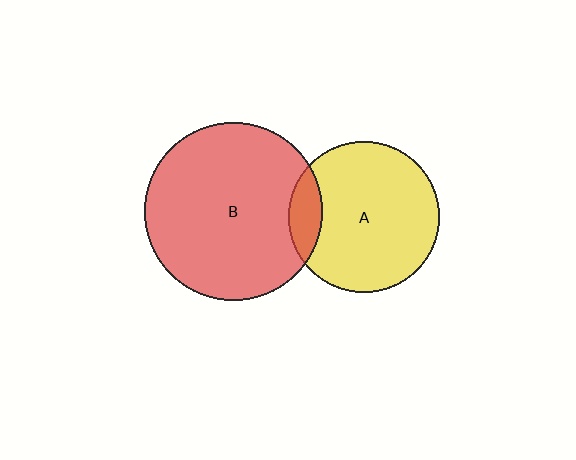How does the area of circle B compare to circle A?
Approximately 1.4 times.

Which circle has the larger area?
Circle B (red).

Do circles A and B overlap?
Yes.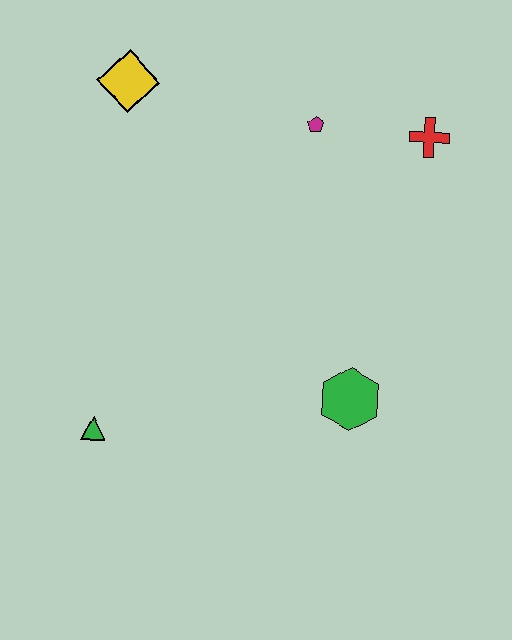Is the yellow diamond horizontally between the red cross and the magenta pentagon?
No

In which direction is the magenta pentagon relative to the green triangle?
The magenta pentagon is above the green triangle.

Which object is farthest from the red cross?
The green triangle is farthest from the red cross.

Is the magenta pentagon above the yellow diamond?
No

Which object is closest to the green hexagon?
The green triangle is closest to the green hexagon.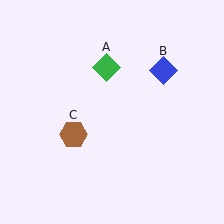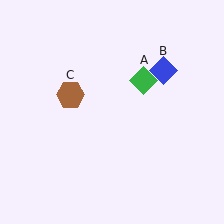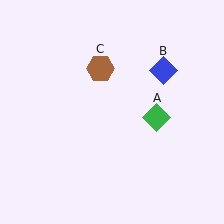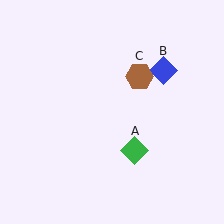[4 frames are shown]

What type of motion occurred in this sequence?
The green diamond (object A), brown hexagon (object C) rotated clockwise around the center of the scene.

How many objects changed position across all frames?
2 objects changed position: green diamond (object A), brown hexagon (object C).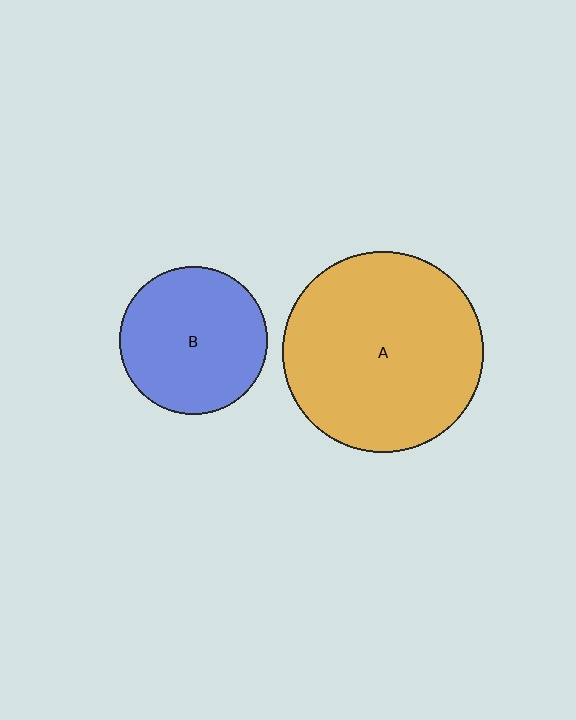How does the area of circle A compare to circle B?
Approximately 1.9 times.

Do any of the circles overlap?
No, none of the circles overlap.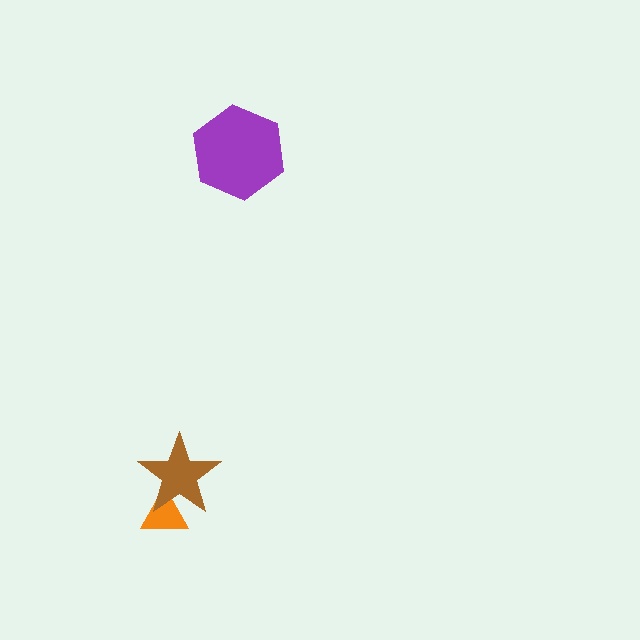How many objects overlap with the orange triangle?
1 object overlaps with the orange triangle.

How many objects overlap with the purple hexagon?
0 objects overlap with the purple hexagon.